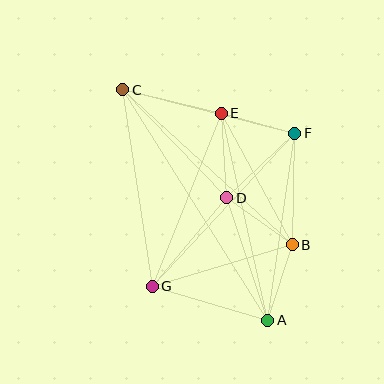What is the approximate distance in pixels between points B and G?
The distance between B and G is approximately 147 pixels.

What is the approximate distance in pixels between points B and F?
The distance between B and F is approximately 112 pixels.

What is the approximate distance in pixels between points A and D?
The distance between A and D is approximately 129 pixels.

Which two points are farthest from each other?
Points A and C are farthest from each other.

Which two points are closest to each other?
Points E and F are closest to each other.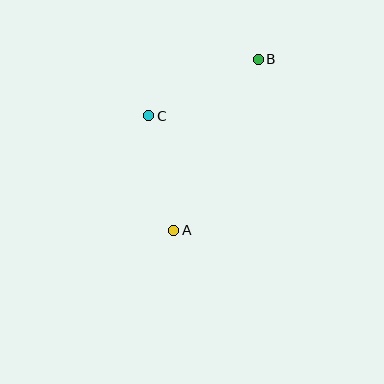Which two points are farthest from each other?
Points A and B are farthest from each other.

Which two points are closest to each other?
Points A and C are closest to each other.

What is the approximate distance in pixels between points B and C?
The distance between B and C is approximately 123 pixels.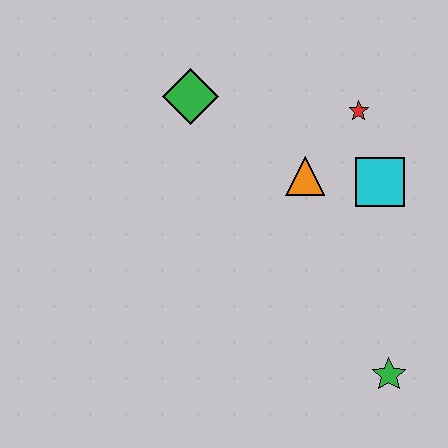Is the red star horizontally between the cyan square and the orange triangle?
Yes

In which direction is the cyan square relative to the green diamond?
The cyan square is to the right of the green diamond.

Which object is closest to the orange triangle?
The cyan square is closest to the orange triangle.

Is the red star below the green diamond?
Yes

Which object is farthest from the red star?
The green star is farthest from the red star.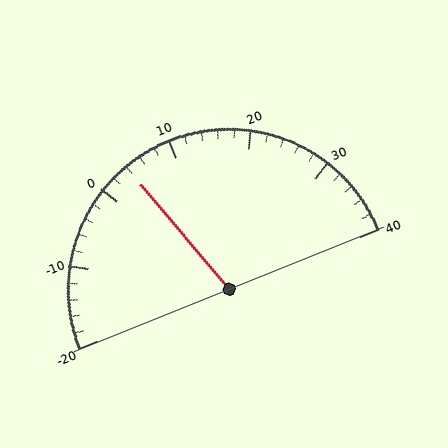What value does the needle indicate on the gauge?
The needle indicates approximately 4.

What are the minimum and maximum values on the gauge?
The gauge ranges from -20 to 40.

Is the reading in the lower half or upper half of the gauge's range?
The reading is in the lower half of the range (-20 to 40).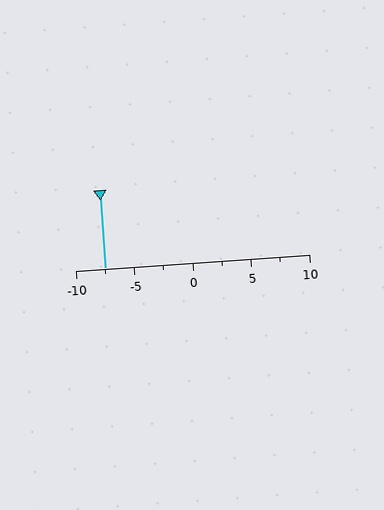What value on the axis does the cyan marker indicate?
The marker indicates approximately -7.5.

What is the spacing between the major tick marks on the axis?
The major ticks are spaced 5 apart.